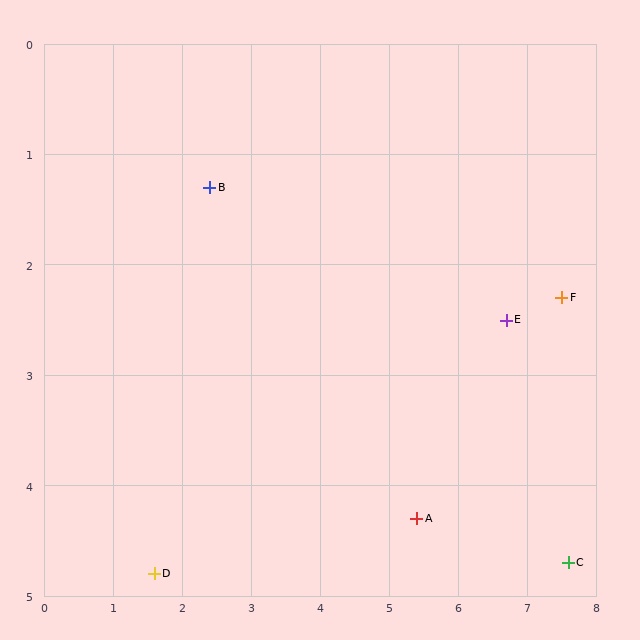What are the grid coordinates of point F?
Point F is at approximately (7.5, 2.3).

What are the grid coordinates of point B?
Point B is at approximately (2.4, 1.3).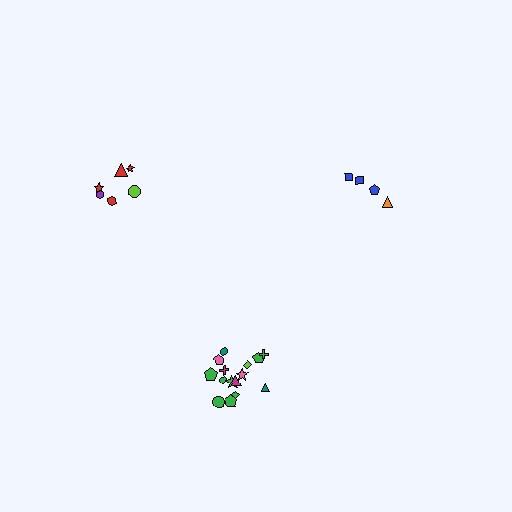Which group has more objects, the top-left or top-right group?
The top-left group.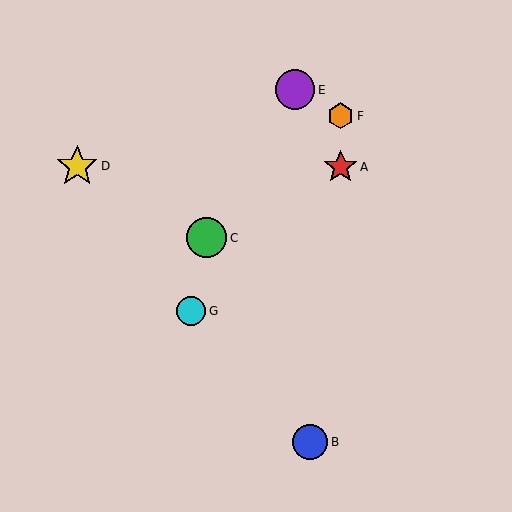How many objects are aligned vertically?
2 objects (A, F) are aligned vertically.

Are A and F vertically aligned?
Yes, both are at x≈341.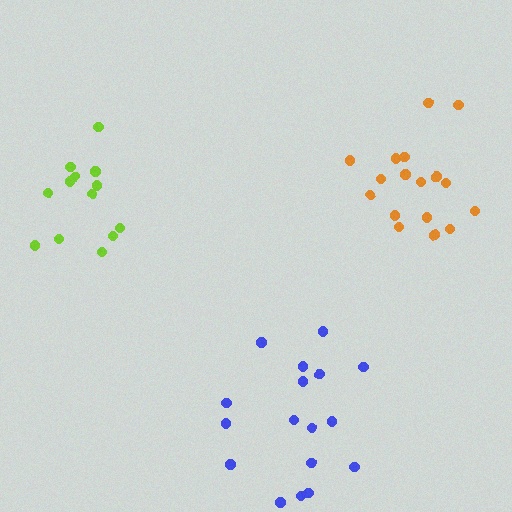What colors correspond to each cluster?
The clusters are colored: blue, orange, lime.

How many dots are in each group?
Group 1: 17 dots, Group 2: 17 dots, Group 3: 13 dots (47 total).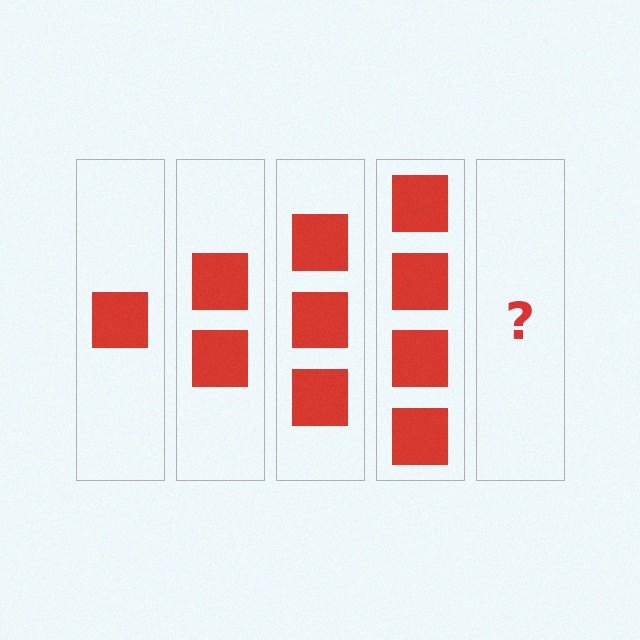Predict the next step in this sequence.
The next step is 5 squares.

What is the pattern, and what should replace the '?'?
The pattern is that each step adds one more square. The '?' should be 5 squares.